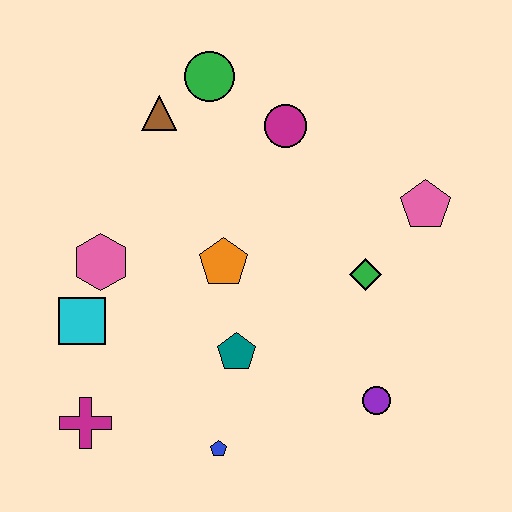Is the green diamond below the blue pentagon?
No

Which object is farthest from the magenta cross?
The pink pentagon is farthest from the magenta cross.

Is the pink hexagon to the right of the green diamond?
No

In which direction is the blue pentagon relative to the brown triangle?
The blue pentagon is below the brown triangle.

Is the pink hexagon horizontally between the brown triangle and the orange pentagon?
No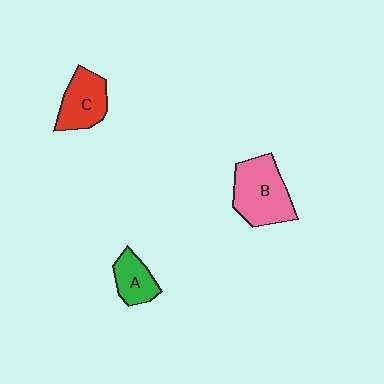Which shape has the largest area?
Shape B (pink).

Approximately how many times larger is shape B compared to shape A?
Approximately 1.9 times.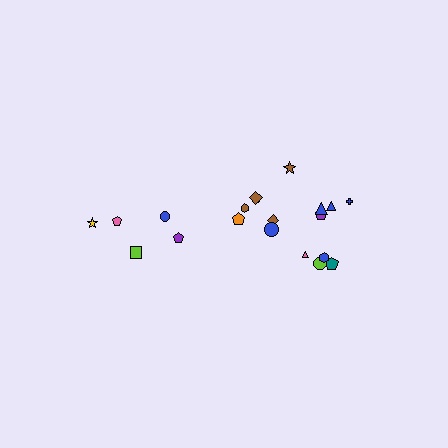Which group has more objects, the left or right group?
The right group.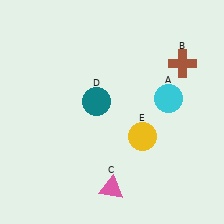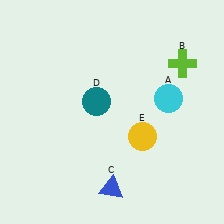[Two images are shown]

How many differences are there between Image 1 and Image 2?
There are 2 differences between the two images.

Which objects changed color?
B changed from brown to lime. C changed from pink to blue.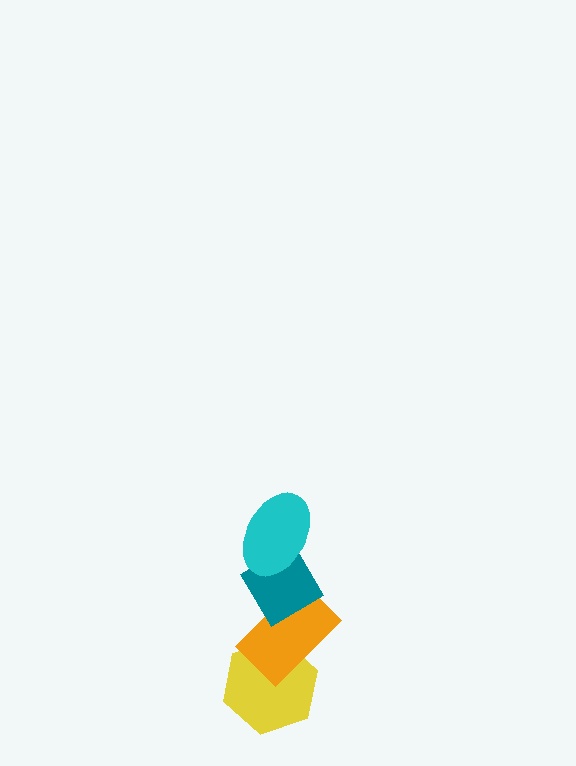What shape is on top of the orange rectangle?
The teal diamond is on top of the orange rectangle.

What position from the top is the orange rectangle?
The orange rectangle is 3rd from the top.